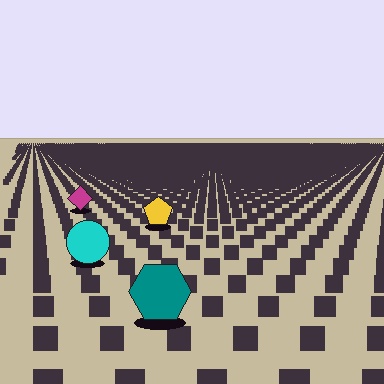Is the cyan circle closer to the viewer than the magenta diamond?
Yes. The cyan circle is closer — you can tell from the texture gradient: the ground texture is coarser near it.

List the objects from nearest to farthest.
From nearest to farthest: the teal hexagon, the cyan circle, the yellow pentagon, the magenta diamond.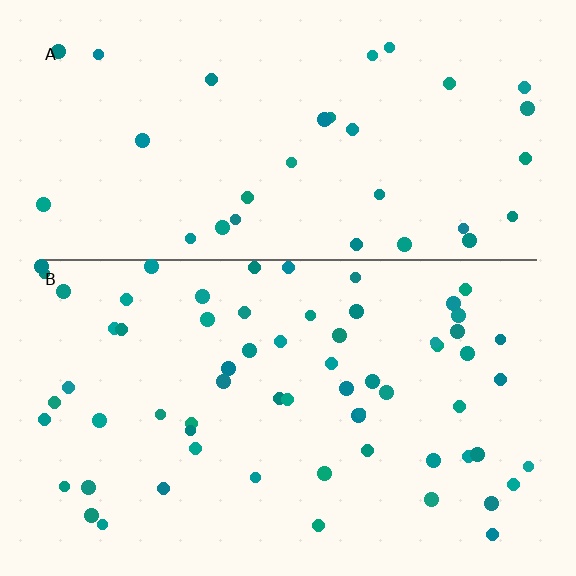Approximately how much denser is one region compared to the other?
Approximately 2.0× — region B over region A.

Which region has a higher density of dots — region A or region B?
B (the bottom).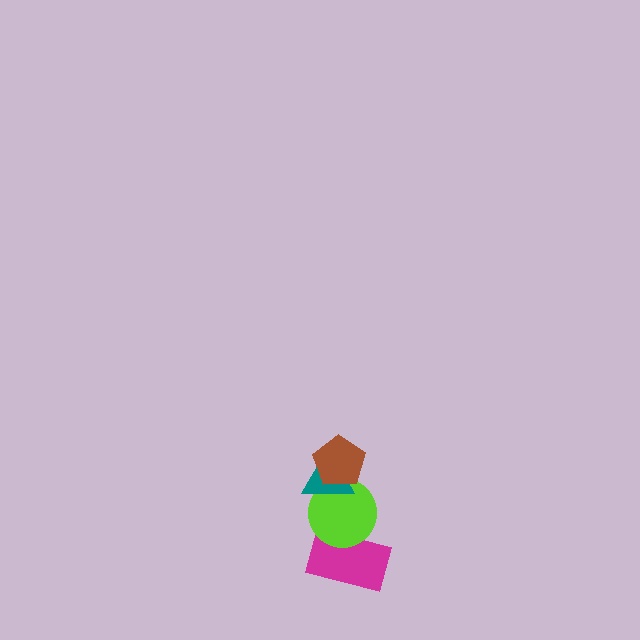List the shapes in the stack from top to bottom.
From top to bottom: the brown pentagon, the teal triangle, the lime circle, the magenta rectangle.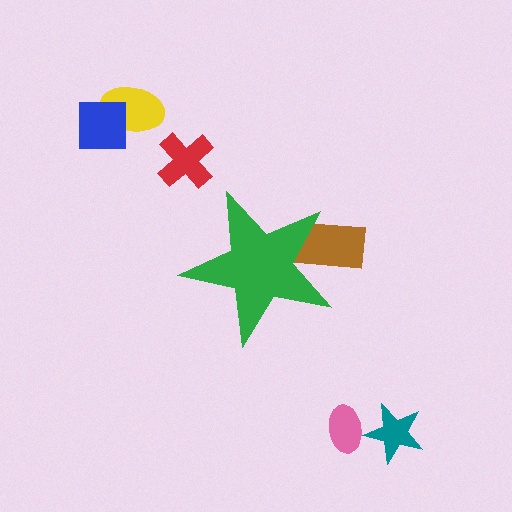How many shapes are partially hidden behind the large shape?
1 shape is partially hidden.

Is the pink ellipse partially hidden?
No, the pink ellipse is fully visible.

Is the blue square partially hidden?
No, the blue square is fully visible.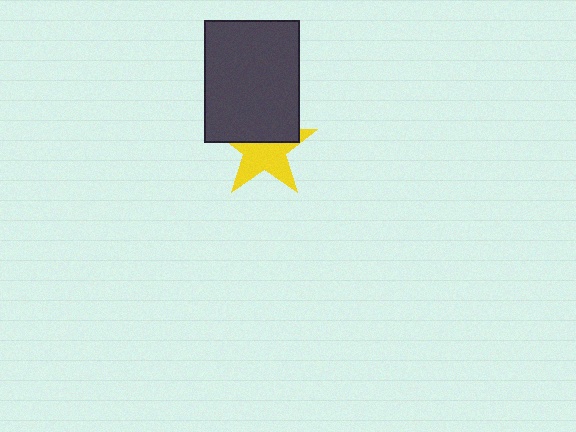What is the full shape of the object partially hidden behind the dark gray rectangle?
The partially hidden object is a yellow star.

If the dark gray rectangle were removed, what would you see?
You would see the complete yellow star.